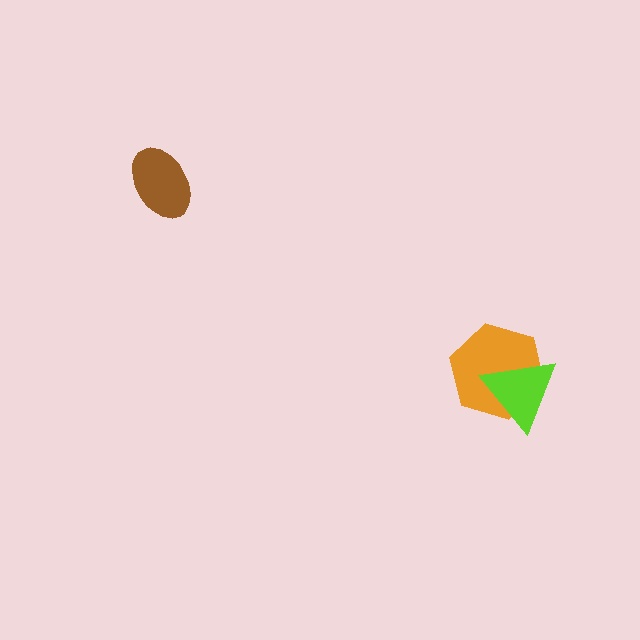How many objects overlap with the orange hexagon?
1 object overlaps with the orange hexagon.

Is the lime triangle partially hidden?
No, no other shape covers it.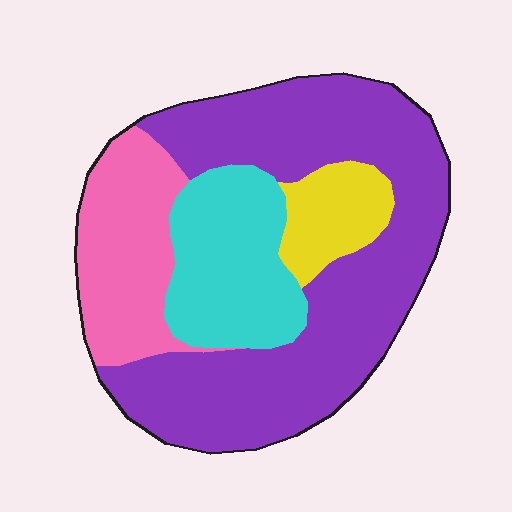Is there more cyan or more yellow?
Cyan.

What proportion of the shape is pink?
Pink covers 18% of the shape.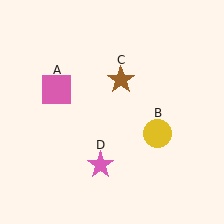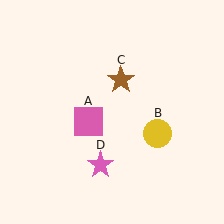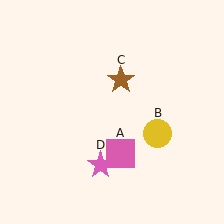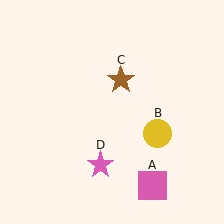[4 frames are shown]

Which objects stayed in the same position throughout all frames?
Yellow circle (object B) and brown star (object C) and pink star (object D) remained stationary.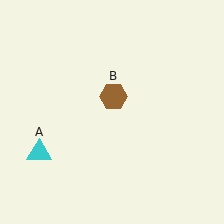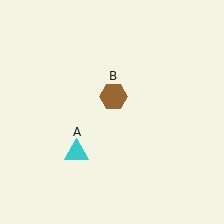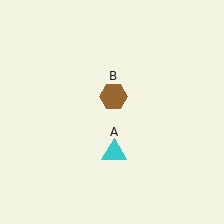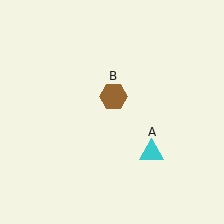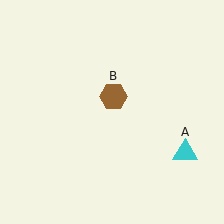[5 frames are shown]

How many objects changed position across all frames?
1 object changed position: cyan triangle (object A).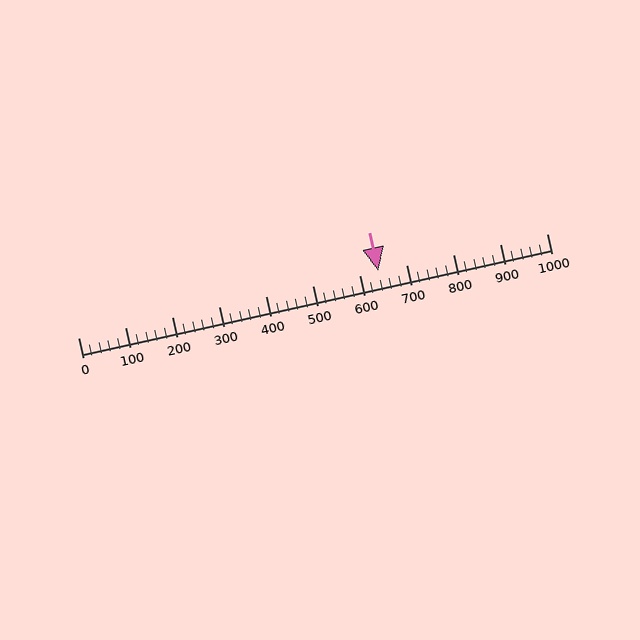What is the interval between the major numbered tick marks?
The major tick marks are spaced 100 units apart.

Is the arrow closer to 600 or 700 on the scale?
The arrow is closer to 600.